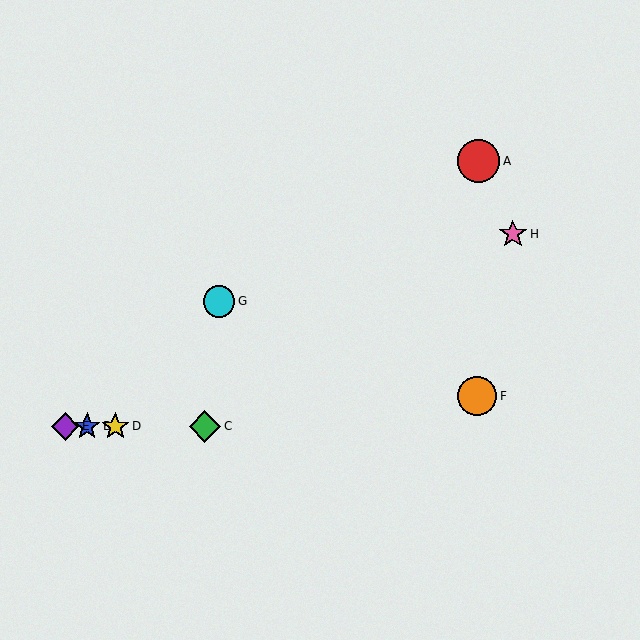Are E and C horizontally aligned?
Yes, both are at y≈426.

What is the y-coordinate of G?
Object G is at y≈301.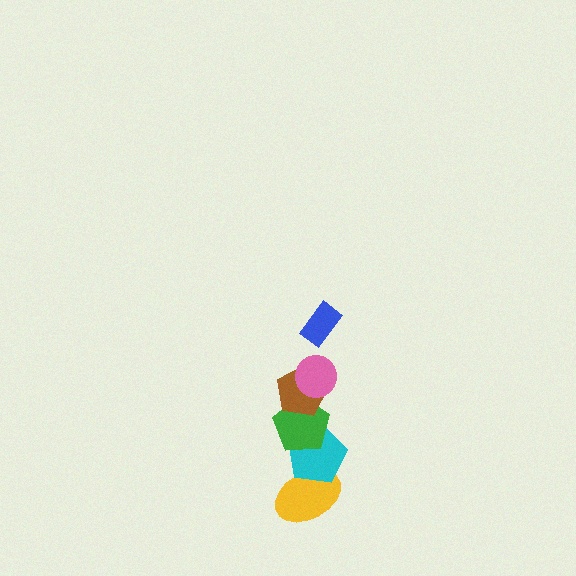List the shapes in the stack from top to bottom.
From top to bottom: the blue rectangle, the pink circle, the brown pentagon, the green pentagon, the cyan pentagon, the yellow ellipse.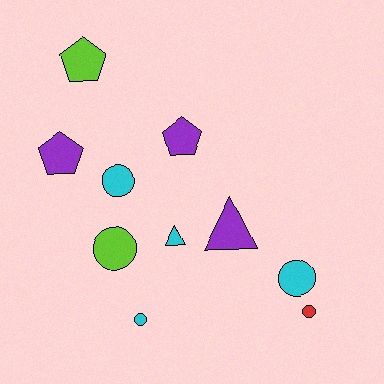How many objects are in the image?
There are 10 objects.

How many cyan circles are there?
There are 3 cyan circles.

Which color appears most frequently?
Cyan, with 4 objects.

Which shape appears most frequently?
Circle, with 5 objects.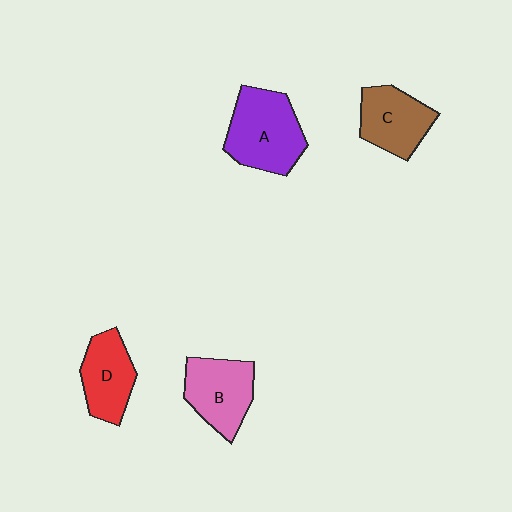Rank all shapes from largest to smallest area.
From largest to smallest: A (purple), B (pink), C (brown), D (red).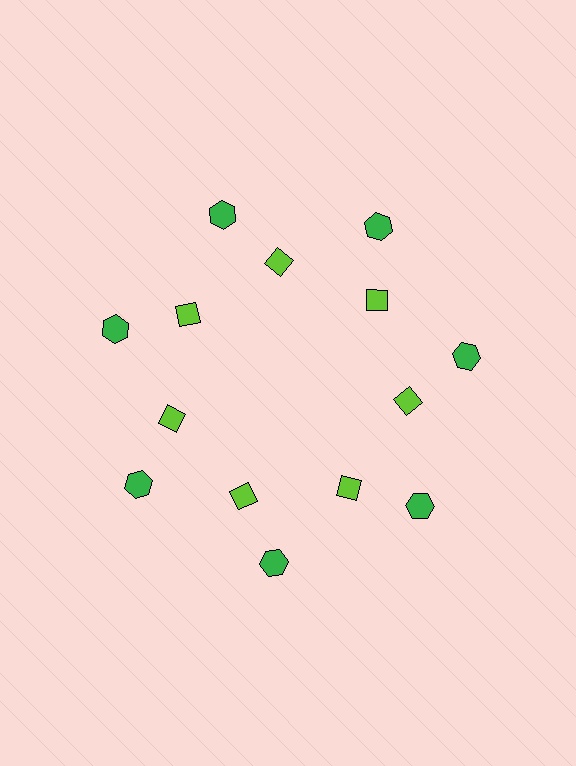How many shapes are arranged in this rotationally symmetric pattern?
There are 14 shapes, arranged in 7 groups of 2.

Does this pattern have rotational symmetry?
Yes, this pattern has 7-fold rotational symmetry. It looks the same after rotating 51 degrees around the center.